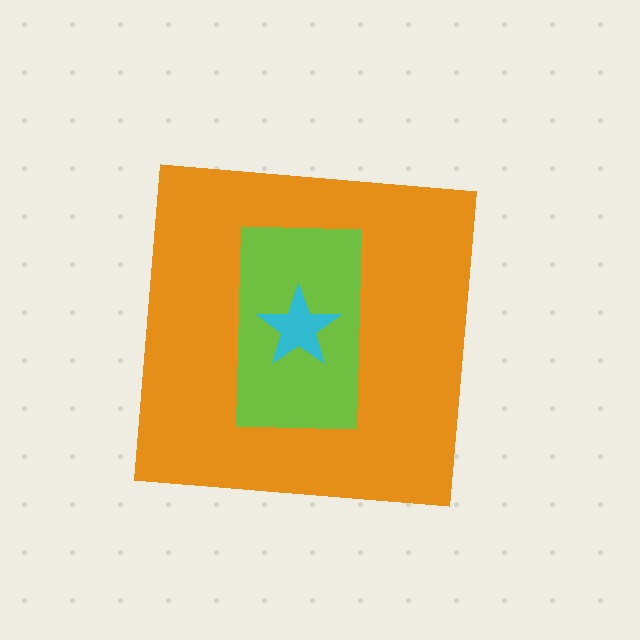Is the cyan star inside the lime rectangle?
Yes.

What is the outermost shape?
The orange square.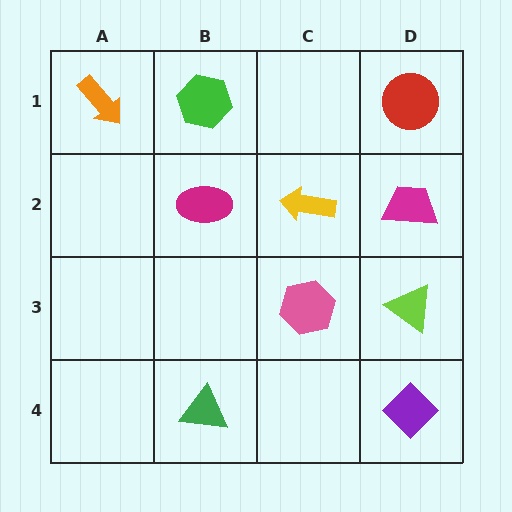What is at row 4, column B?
A green triangle.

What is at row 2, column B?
A magenta ellipse.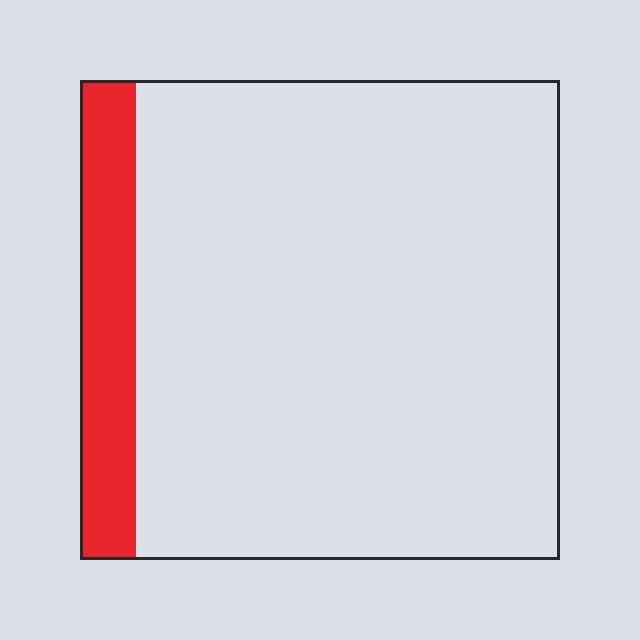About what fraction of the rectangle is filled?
About one eighth (1/8).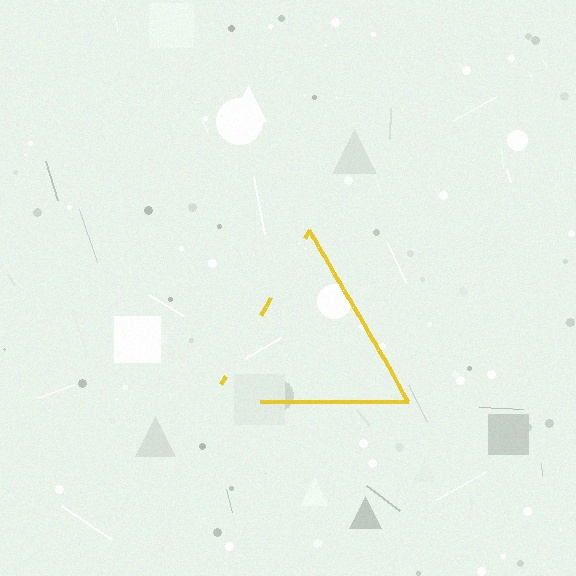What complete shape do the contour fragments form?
The contour fragments form a triangle.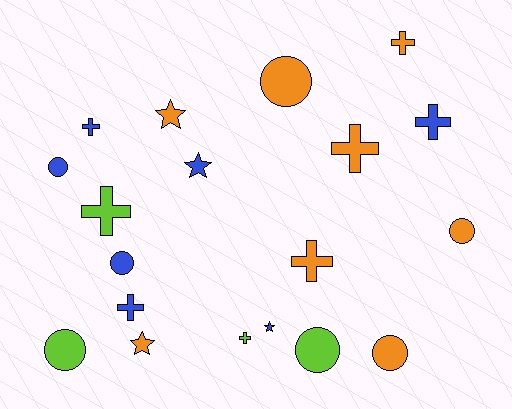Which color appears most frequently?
Orange, with 8 objects.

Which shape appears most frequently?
Cross, with 8 objects.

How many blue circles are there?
There are 2 blue circles.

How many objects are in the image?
There are 19 objects.